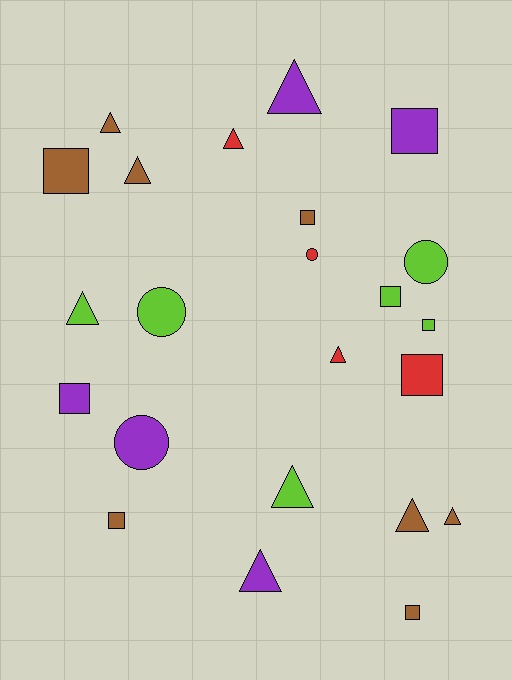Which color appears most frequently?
Brown, with 8 objects.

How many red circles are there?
There is 1 red circle.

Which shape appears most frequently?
Triangle, with 10 objects.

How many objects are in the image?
There are 23 objects.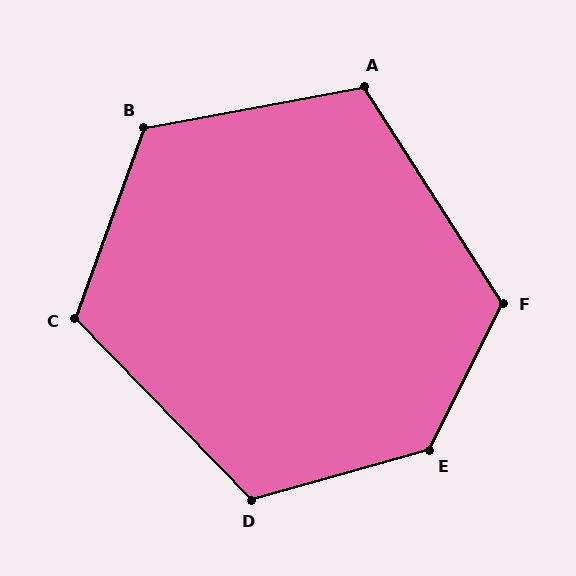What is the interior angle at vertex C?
Approximately 116 degrees (obtuse).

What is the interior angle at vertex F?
Approximately 121 degrees (obtuse).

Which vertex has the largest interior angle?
E, at approximately 132 degrees.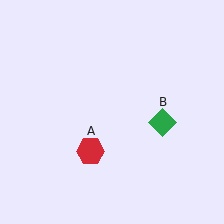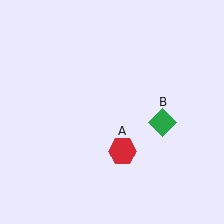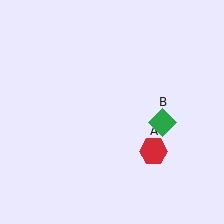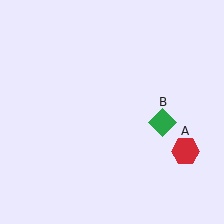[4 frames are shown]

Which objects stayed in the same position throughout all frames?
Green diamond (object B) remained stationary.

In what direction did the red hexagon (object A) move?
The red hexagon (object A) moved right.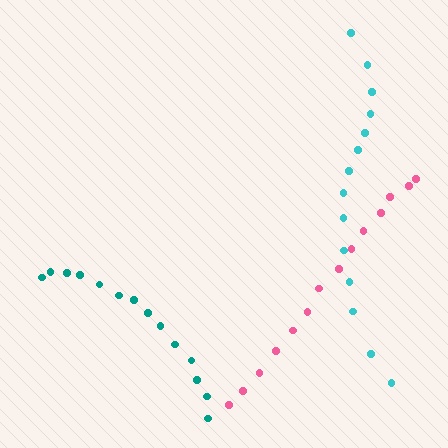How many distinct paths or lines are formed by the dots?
There are 3 distinct paths.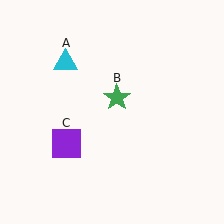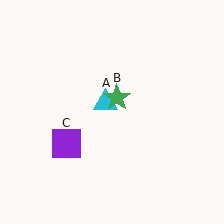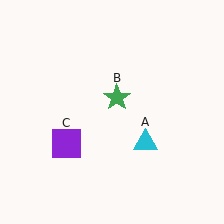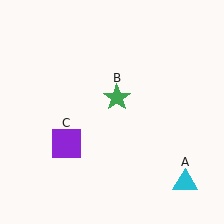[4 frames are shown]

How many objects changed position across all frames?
1 object changed position: cyan triangle (object A).